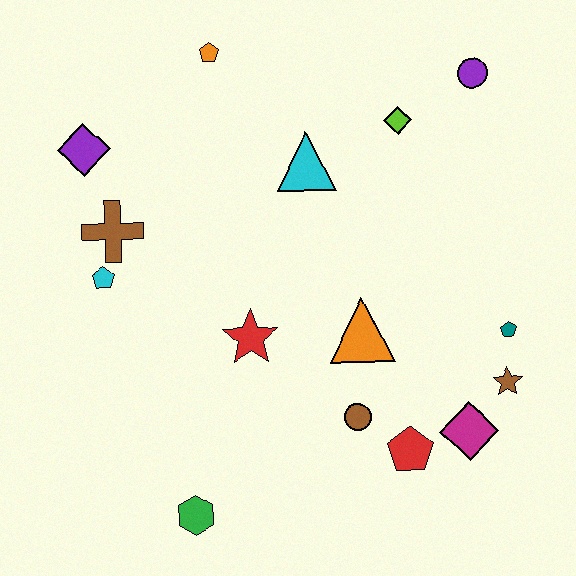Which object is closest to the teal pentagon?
The brown star is closest to the teal pentagon.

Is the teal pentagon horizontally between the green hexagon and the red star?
No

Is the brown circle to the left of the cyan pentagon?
No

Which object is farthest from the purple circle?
The green hexagon is farthest from the purple circle.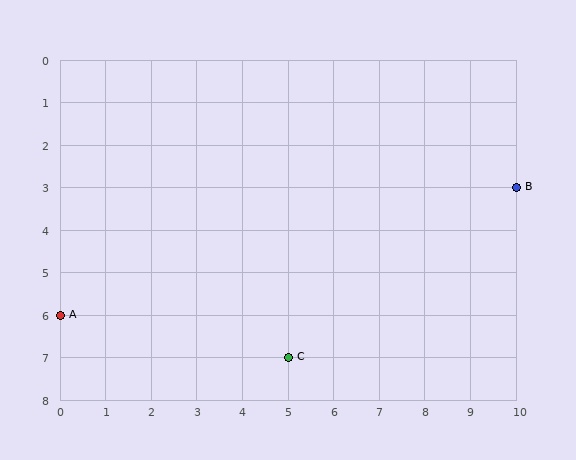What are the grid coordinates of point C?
Point C is at grid coordinates (5, 7).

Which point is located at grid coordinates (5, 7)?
Point C is at (5, 7).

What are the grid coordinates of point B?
Point B is at grid coordinates (10, 3).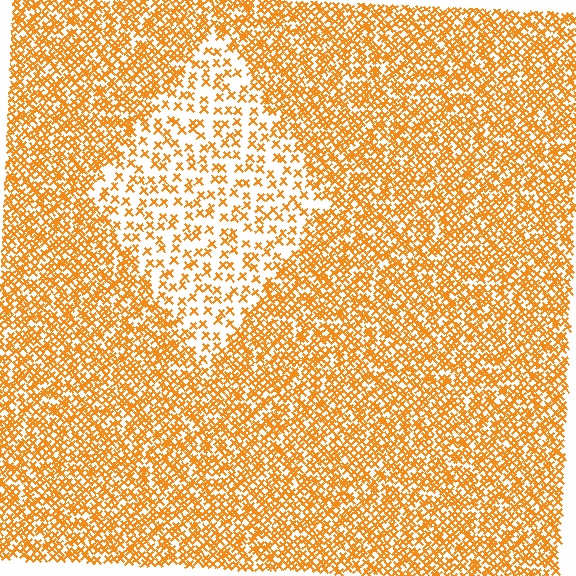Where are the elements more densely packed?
The elements are more densely packed outside the diamond boundary.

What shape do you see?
I see a diamond.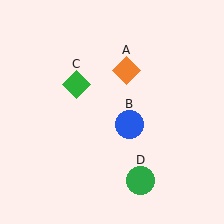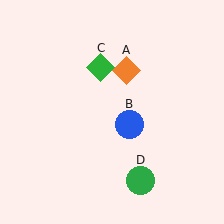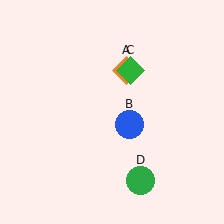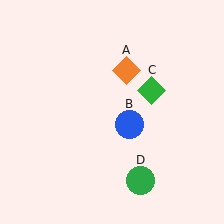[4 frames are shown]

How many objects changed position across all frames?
1 object changed position: green diamond (object C).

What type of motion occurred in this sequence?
The green diamond (object C) rotated clockwise around the center of the scene.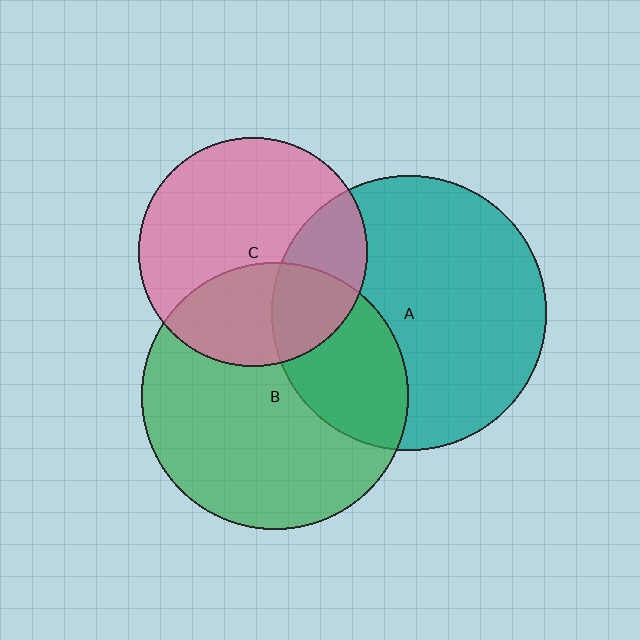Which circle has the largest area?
Circle A (teal).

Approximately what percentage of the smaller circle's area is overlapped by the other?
Approximately 30%.